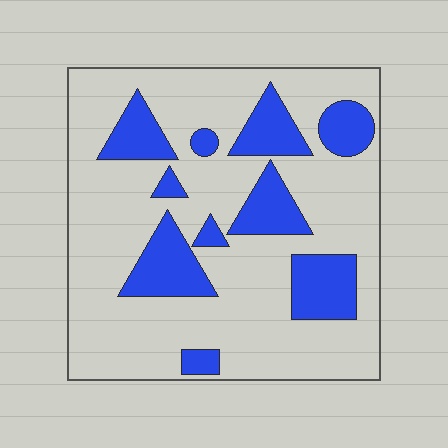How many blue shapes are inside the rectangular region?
10.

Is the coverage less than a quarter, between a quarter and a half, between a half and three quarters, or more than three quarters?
Less than a quarter.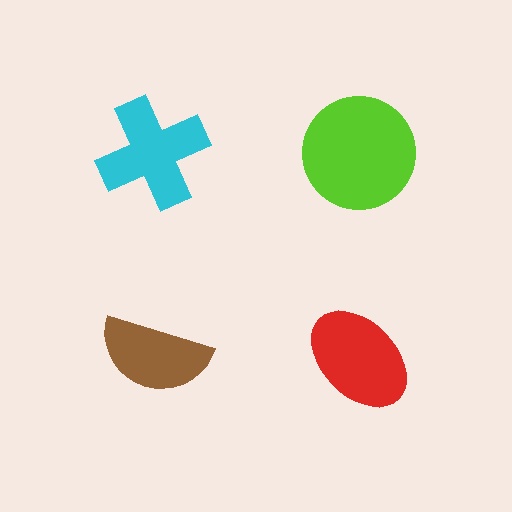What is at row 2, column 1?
A brown semicircle.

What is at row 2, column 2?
A red ellipse.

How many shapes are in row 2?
2 shapes.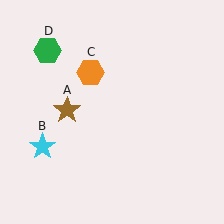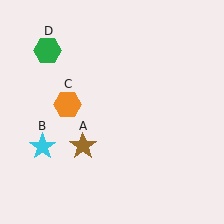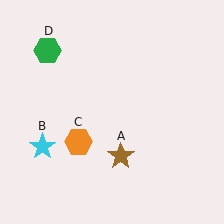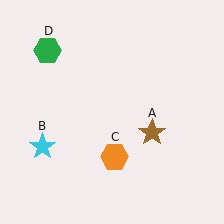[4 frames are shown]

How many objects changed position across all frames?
2 objects changed position: brown star (object A), orange hexagon (object C).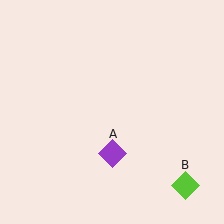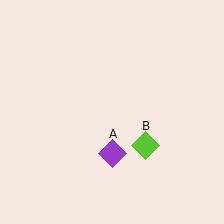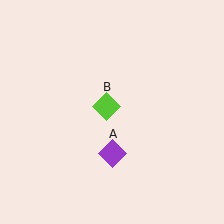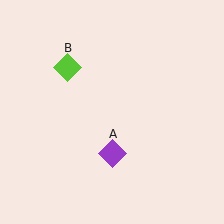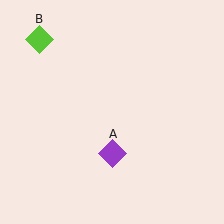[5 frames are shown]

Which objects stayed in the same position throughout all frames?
Purple diamond (object A) remained stationary.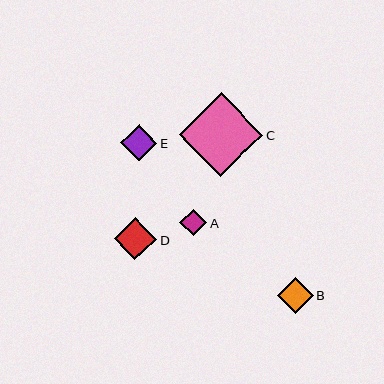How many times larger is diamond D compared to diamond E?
Diamond D is approximately 1.2 times the size of diamond E.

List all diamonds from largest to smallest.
From largest to smallest: C, D, E, B, A.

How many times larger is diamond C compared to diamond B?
Diamond C is approximately 2.3 times the size of diamond B.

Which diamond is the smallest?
Diamond A is the smallest with a size of approximately 27 pixels.